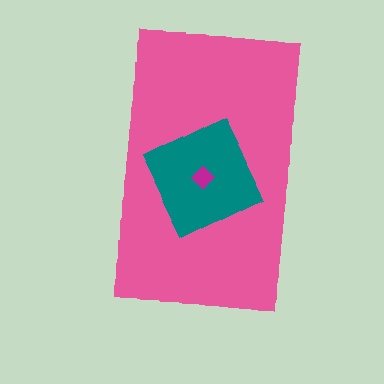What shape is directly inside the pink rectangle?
The teal square.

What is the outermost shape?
The pink rectangle.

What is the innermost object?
The magenta diamond.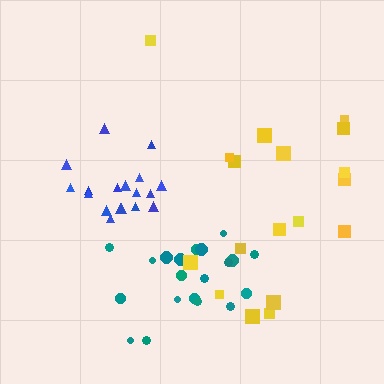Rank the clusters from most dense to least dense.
blue, teal, yellow.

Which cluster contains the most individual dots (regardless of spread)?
Teal (21).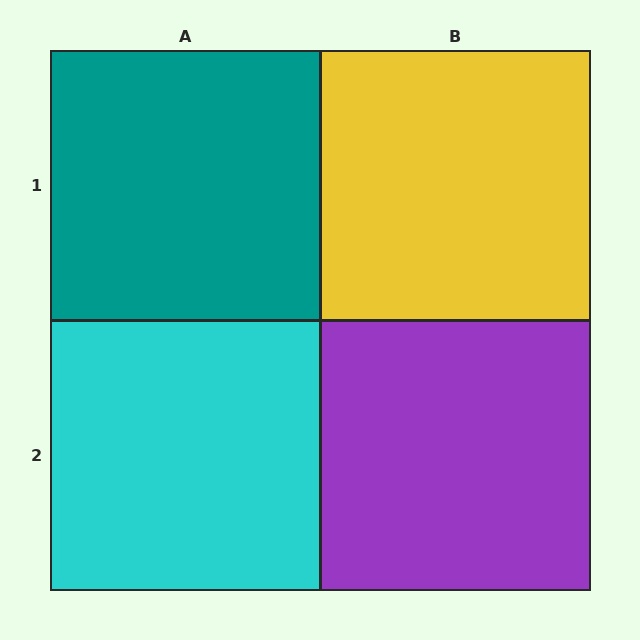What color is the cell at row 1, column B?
Yellow.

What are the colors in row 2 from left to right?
Cyan, purple.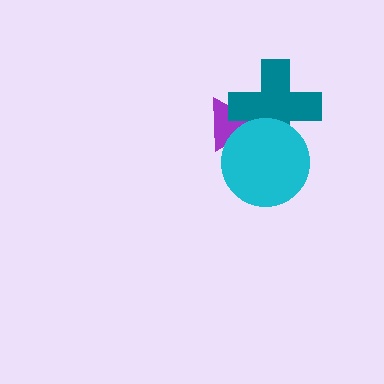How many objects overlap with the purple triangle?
2 objects overlap with the purple triangle.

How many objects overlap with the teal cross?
2 objects overlap with the teal cross.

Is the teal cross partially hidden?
Yes, it is partially covered by another shape.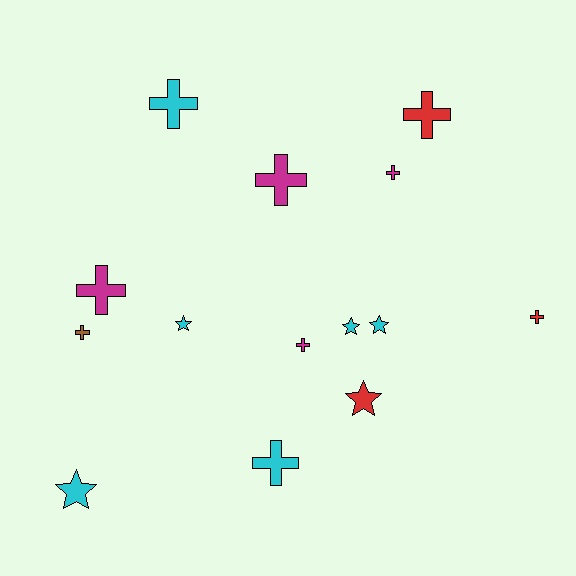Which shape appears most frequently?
Cross, with 9 objects.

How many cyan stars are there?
There are 4 cyan stars.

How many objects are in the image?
There are 14 objects.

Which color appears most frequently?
Cyan, with 6 objects.